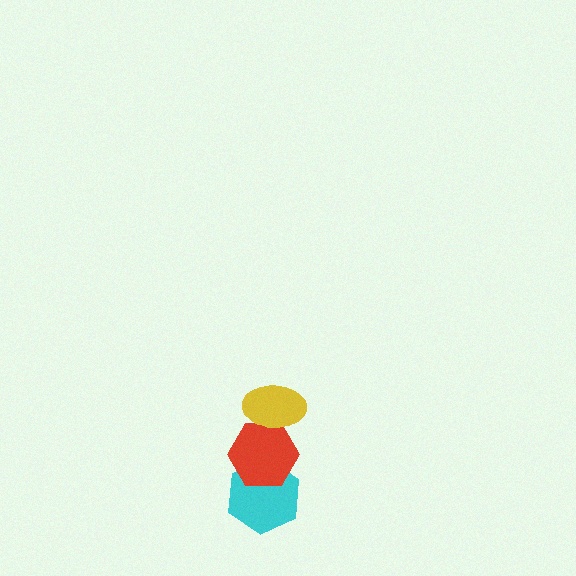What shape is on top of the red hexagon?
The yellow ellipse is on top of the red hexagon.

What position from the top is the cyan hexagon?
The cyan hexagon is 3rd from the top.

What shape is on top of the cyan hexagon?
The red hexagon is on top of the cyan hexagon.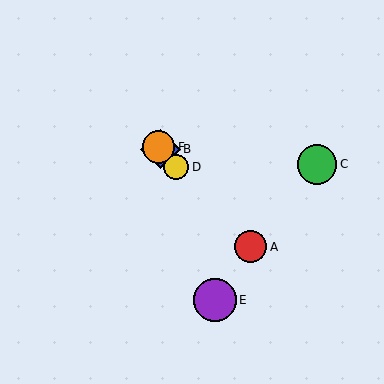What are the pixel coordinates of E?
Object E is at (215, 300).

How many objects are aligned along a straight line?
4 objects (A, B, D, F) are aligned along a straight line.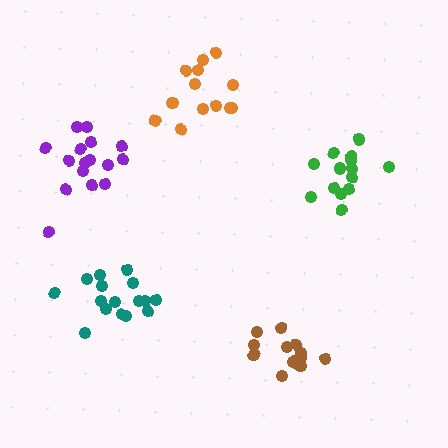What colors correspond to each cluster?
The clusters are colored: teal, green, purple, brown, orange.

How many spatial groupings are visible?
There are 5 spatial groupings.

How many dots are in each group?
Group 1: 16 dots, Group 2: 15 dots, Group 3: 16 dots, Group 4: 13 dots, Group 5: 13 dots (73 total).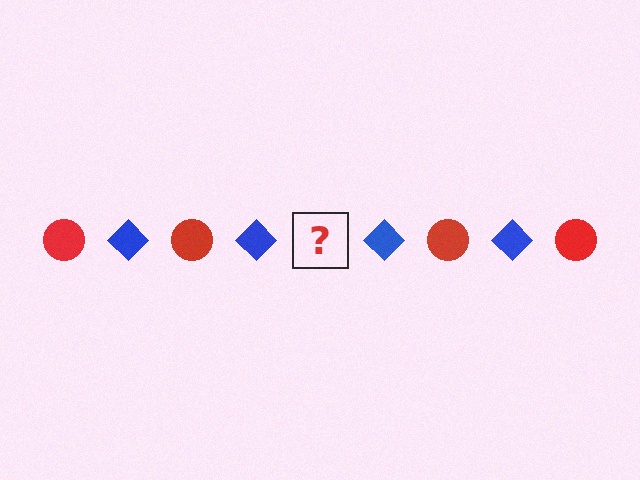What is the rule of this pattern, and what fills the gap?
The rule is that the pattern alternates between red circle and blue diamond. The gap should be filled with a red circle.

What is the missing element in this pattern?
The missing element is a red circle.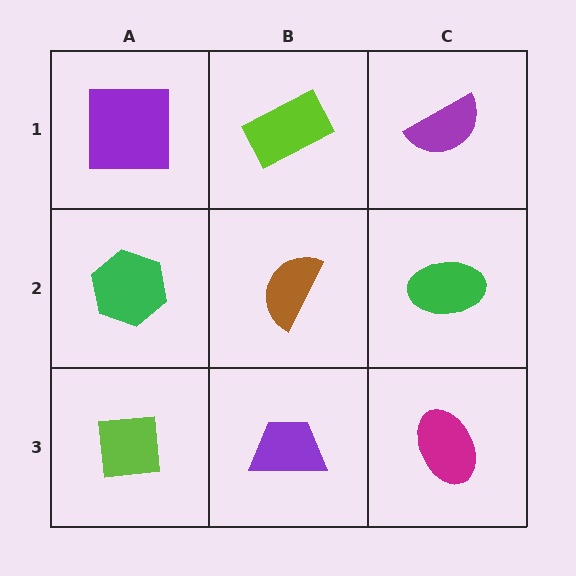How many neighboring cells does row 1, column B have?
3.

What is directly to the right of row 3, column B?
A magenta ellipse.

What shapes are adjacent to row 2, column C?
A purple semicircle (row 1, column C), a magenta ellipse (row 3, column C), a brown semicircle (row 2, column B).